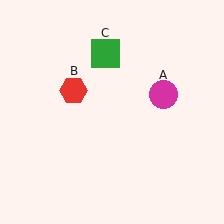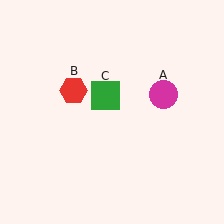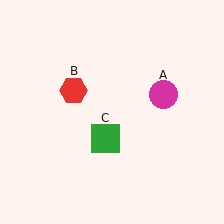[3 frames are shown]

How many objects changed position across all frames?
1 object changed position: green square (object C).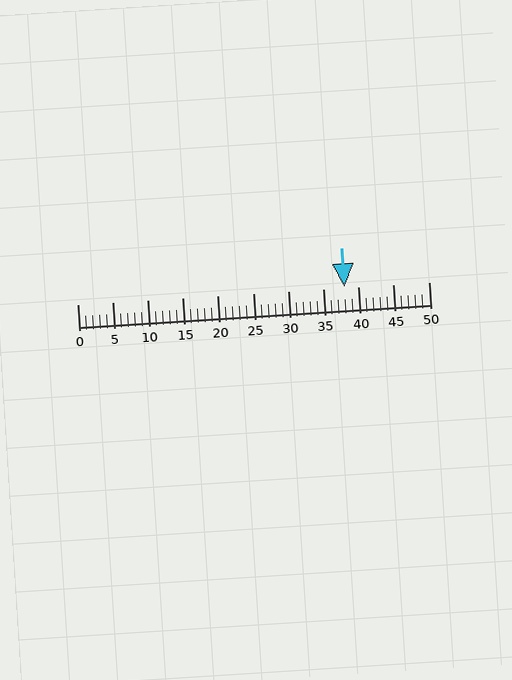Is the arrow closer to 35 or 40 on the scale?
The arrow is closer to 40.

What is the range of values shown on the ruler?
The ruler shows values from 0 to 50.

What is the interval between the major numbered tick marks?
The major tick marks are spaced 5 units apart.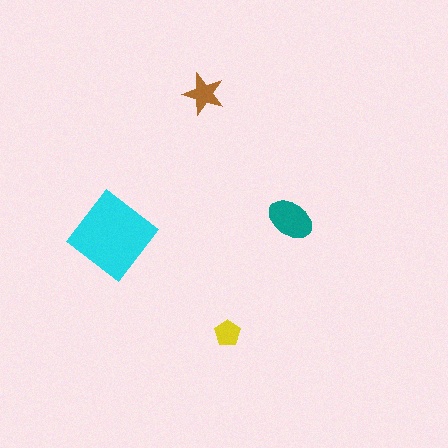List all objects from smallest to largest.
The yellow pentagon, the brown star, the teal ellipse, the cyan diamond.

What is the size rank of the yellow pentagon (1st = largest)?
4th.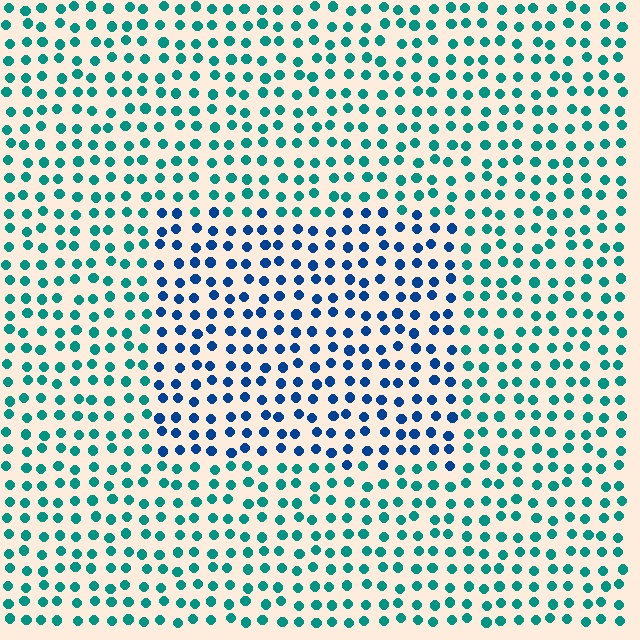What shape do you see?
I see a rectangle.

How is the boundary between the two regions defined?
The boundary is defined purely by a slight shift in hue (about 41 degrees). Spacing, size, and orientation are identical on both sides.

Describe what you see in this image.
The image is filled with small teal elements in a uniform arrangement. A rectangle-shaped region is visible where the elements are tinted to a slightly different hue, forming a subtle color boundary.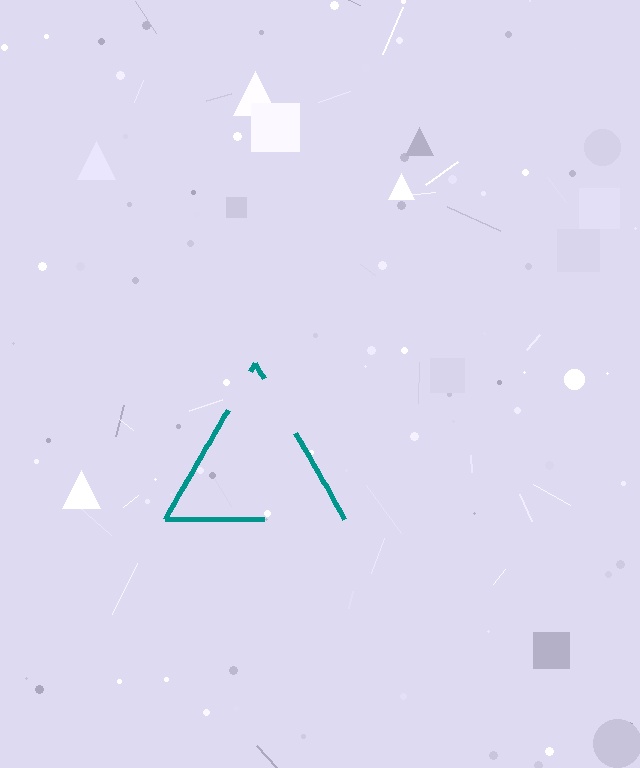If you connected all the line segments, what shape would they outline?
They would outline a triangle.